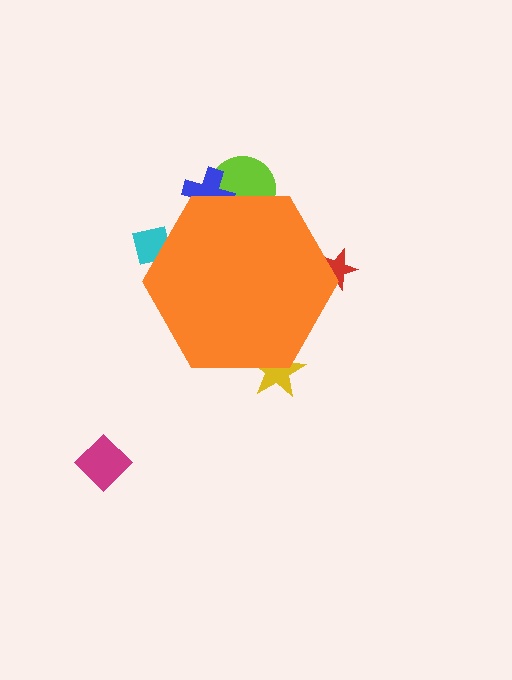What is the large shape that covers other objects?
An orange hexagon.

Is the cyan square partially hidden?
Yes, the cyan square is partially hidden behind the orange hexagon.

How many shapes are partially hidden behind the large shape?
5 shapes are partially hidden.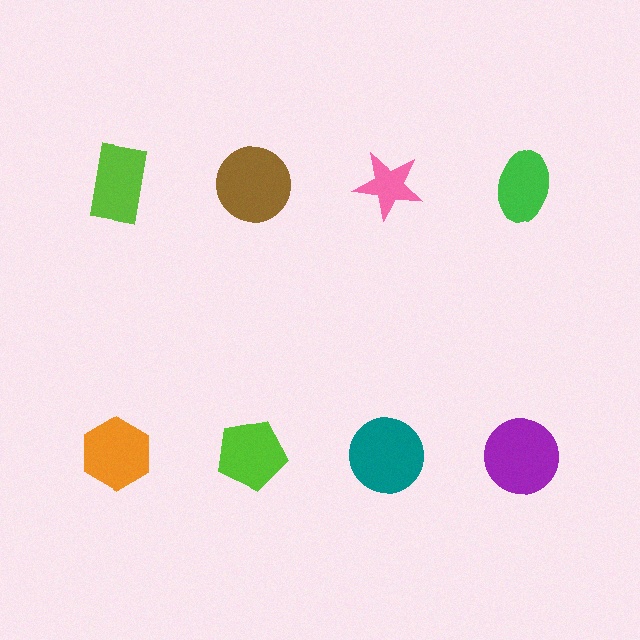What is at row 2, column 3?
A teal circle.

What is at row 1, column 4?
A green ellipse.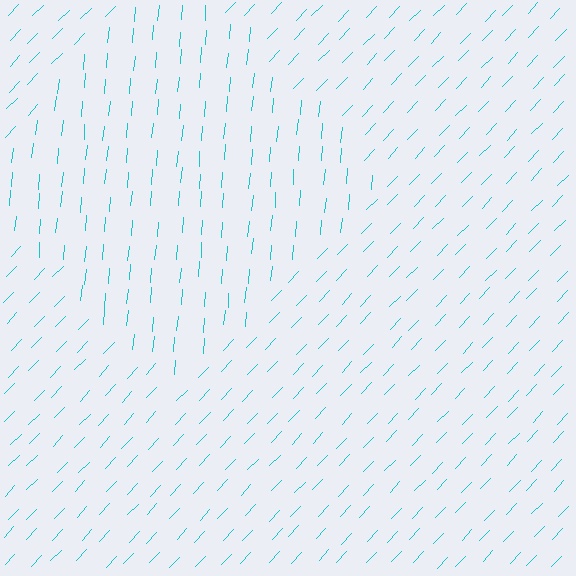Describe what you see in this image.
The image is filled with small cyan line segments. A diamond region in the image has lines oriented differently from the surrounding lines, creating a visible texture boundary.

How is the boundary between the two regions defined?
The boundary is defined purely by a change in line orientation (approximately 38 degrees difference). All lines are the same color and thickness.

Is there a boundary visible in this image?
Yes, there is a texture boundary formed by a change in line orientation.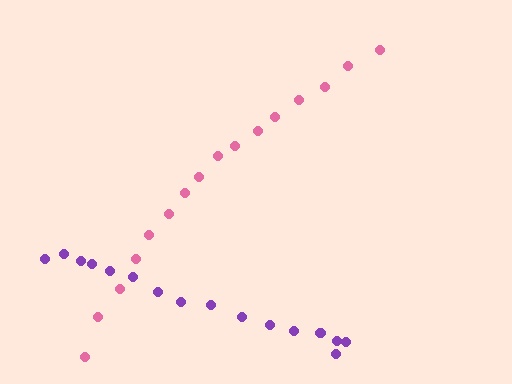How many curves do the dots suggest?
There are 2 distinct paths.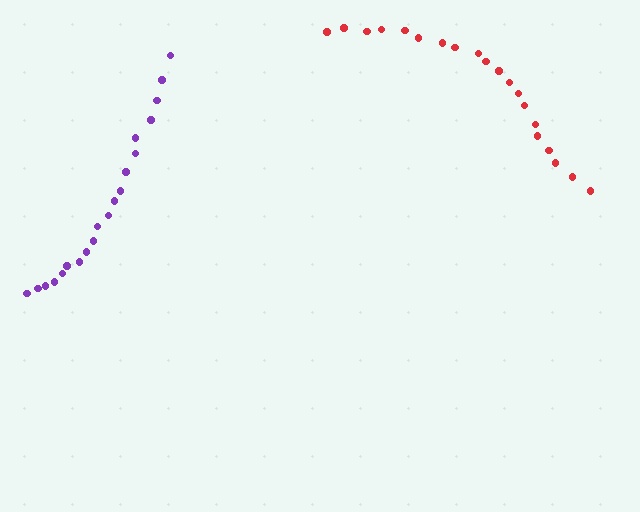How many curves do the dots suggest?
There are 2 distinct paths.